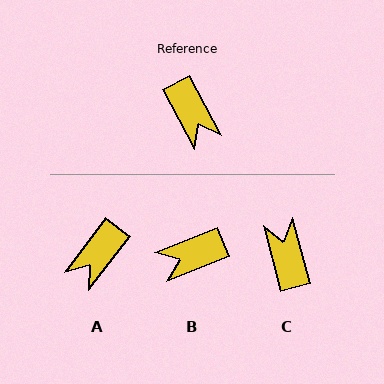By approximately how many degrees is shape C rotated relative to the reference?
Approximately 167 degrees counter-clockwise.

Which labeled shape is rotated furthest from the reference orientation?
C, about 167 degrees away.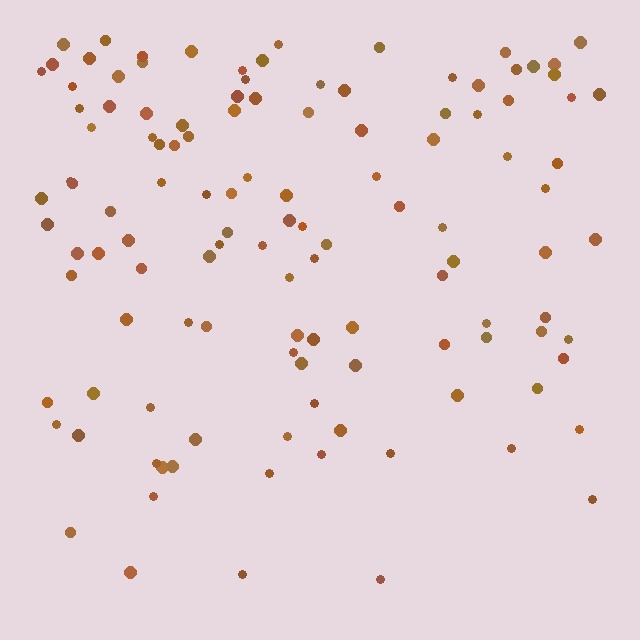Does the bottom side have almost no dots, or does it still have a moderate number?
Still a moderate number, just noticeably fewer than the top.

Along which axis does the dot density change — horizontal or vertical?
Vertical.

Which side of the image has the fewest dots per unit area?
The bottom.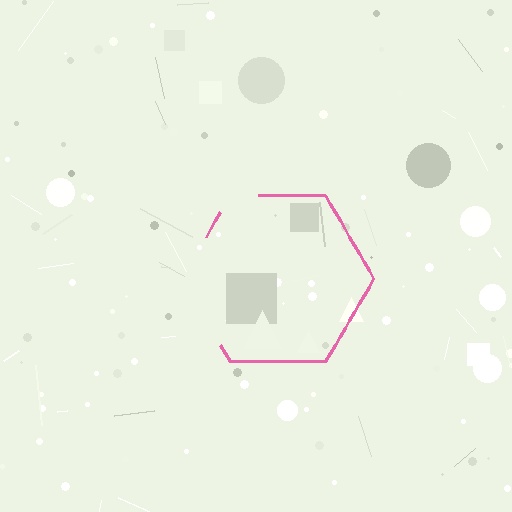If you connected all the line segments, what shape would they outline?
They would outline a hexagon.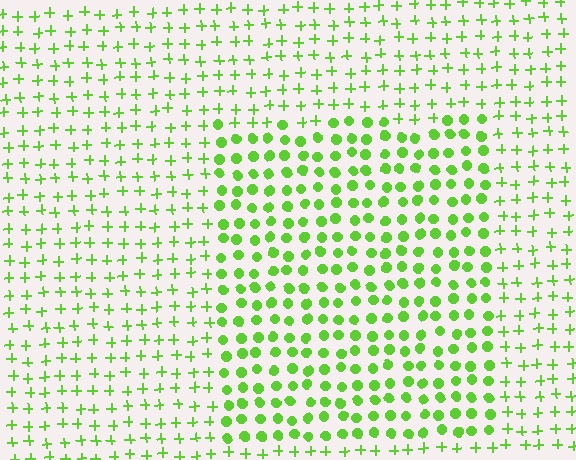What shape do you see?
I see a rectangle.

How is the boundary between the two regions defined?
The boundary is defined by a change in element shape: circles inside vs. plus signs outside. All elements share the same color and spacing.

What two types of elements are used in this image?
The image uses circles inside the rectangle region and plus signs outside it.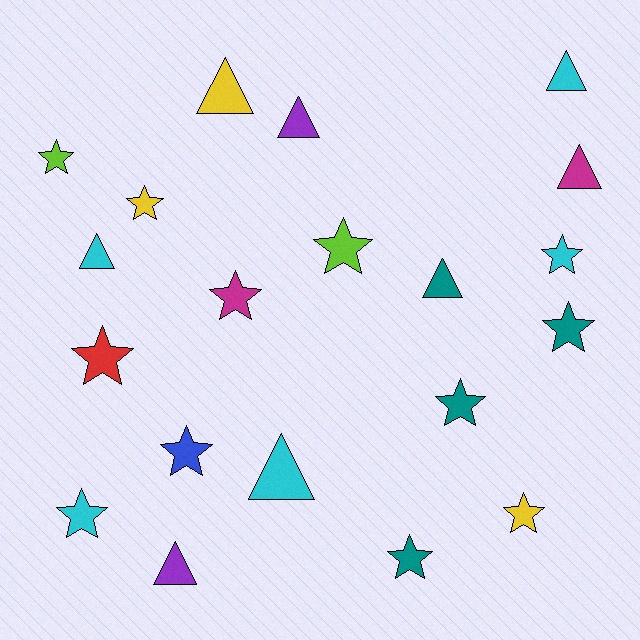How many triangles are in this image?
There are 8 triangles.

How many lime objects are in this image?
There are 2 lime objects.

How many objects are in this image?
There are 20 objects.